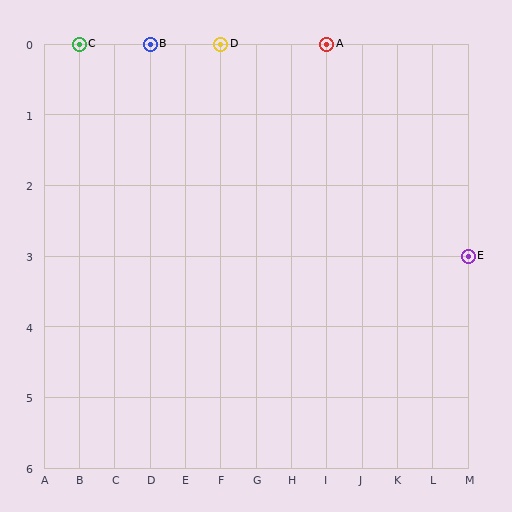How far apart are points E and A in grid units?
Points E and A are 4 columns and 3 rows apart (about 5.0 grid units diagonally).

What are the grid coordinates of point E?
Point E is at grid coordinates (M, 3).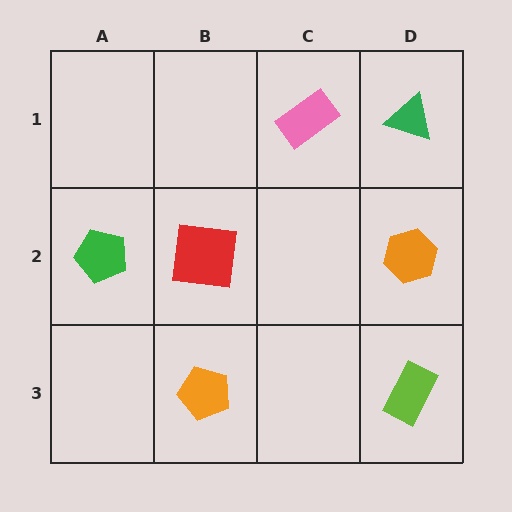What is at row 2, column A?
A green pentagon.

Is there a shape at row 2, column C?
No, that cell is empty.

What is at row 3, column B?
An orange pentagon.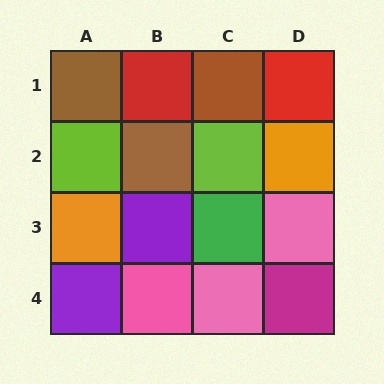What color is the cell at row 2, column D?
Orange.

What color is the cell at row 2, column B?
Brown.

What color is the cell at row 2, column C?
Lime.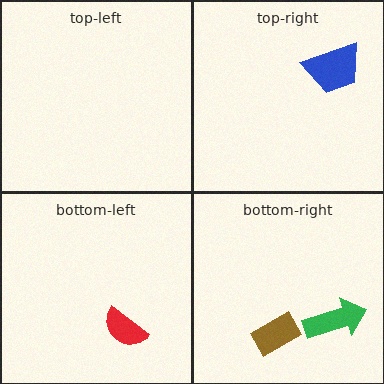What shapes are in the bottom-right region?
The brown rectangle, the green arrow.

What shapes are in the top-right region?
The blue trapezoid.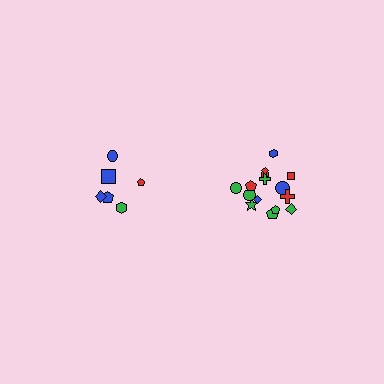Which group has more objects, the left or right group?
The right group.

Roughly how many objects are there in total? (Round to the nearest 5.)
Roughly 20 objects in total.